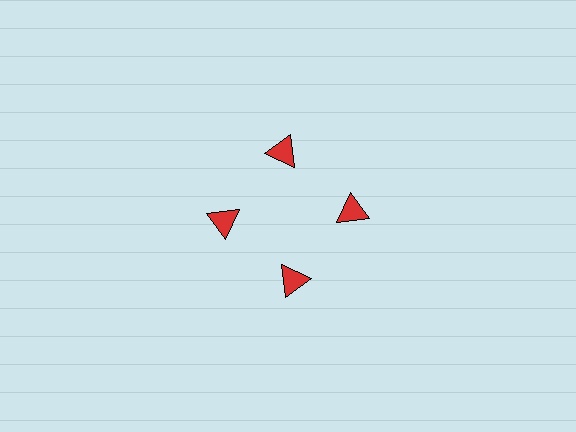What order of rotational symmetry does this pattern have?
This pattern has 4-fold rotational symmetry.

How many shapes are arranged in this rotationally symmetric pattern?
There are 4 shapes, arranged in 4 groups of 1.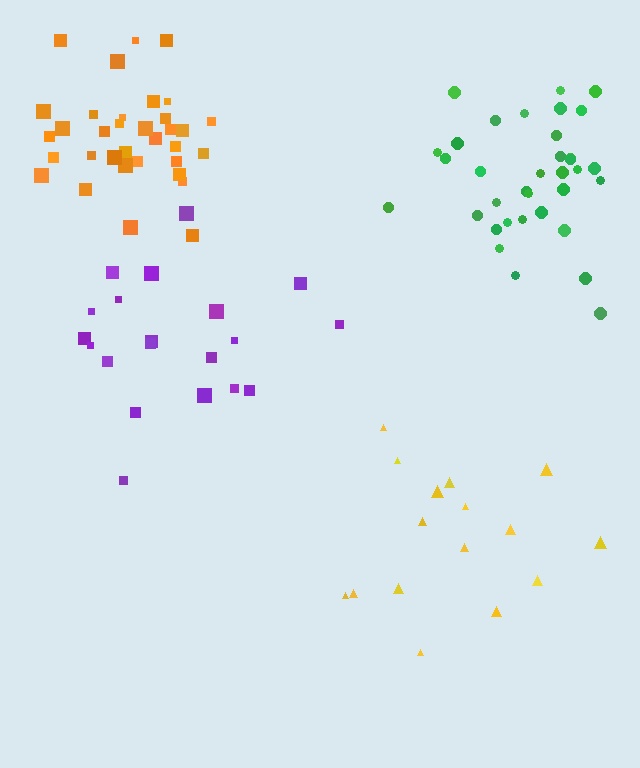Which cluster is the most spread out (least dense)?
Yellow.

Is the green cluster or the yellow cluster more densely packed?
Green.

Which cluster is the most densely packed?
Green.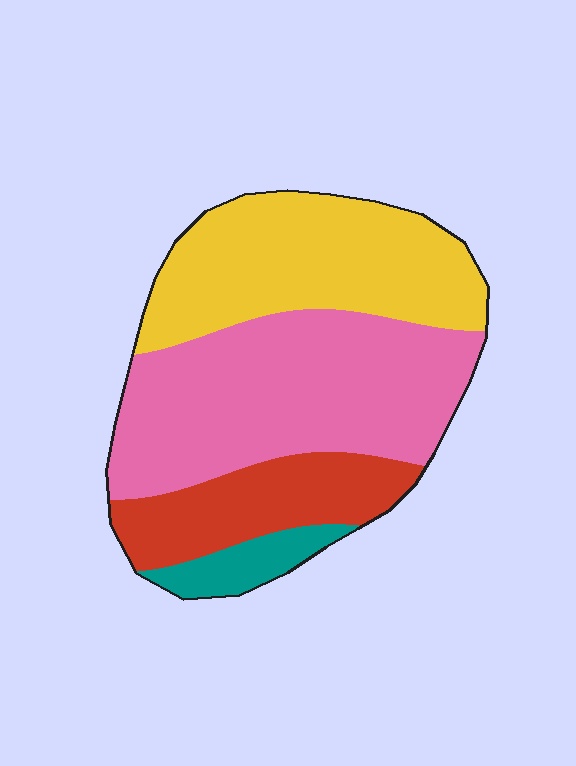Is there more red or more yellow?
Yellow.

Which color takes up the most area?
Pink, at roughly 45%.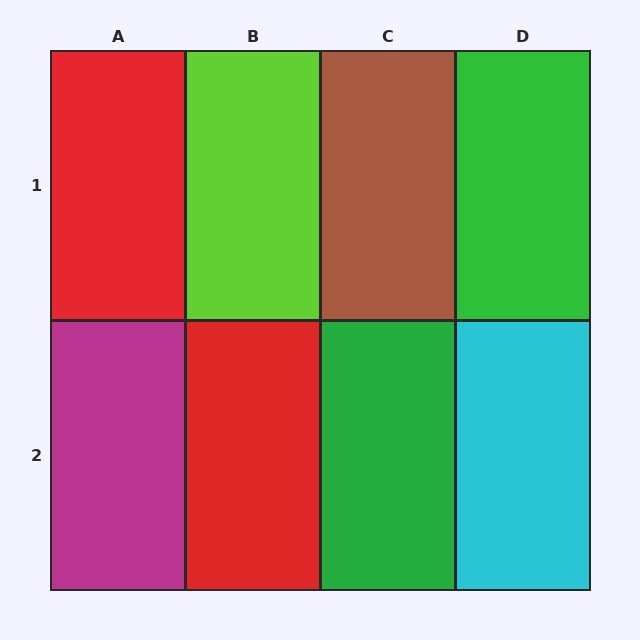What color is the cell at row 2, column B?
Red.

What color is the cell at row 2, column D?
Cyan.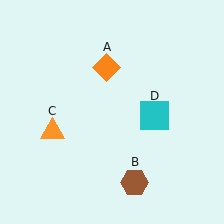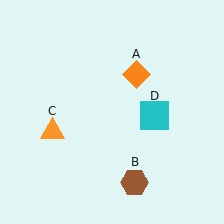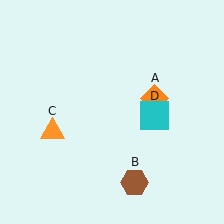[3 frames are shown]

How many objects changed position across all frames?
1 object changed position: orange diamond (object A).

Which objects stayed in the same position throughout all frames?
Brown hexagon (object B) and orange triangle (object C) and cyan square (object D) remained stationary.